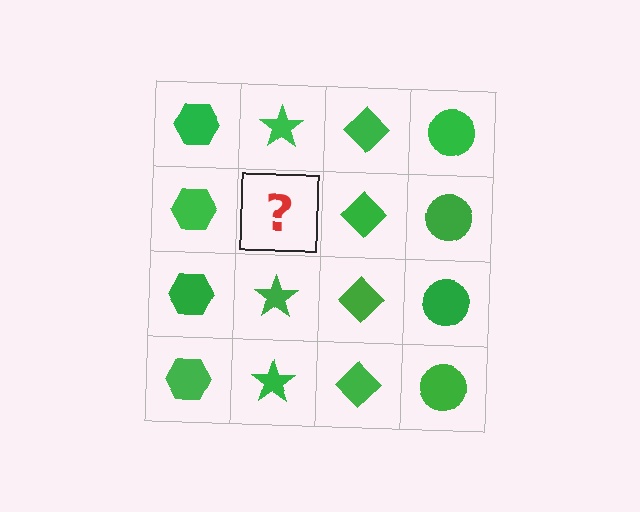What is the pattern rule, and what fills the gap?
The rule is that each column has a consistent shape. The gap should be filled with a green star.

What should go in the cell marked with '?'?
The missing cell should contain a green star.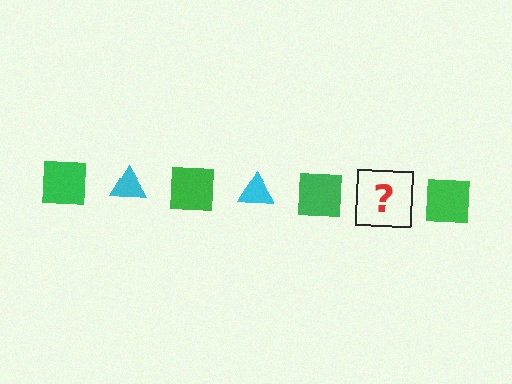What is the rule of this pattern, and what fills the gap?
The rule is that the pattern alternates between green square and cyan triangle. The gap should be filled with a cyan triangle.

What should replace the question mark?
The question mark should be replaced with a cyan triangle.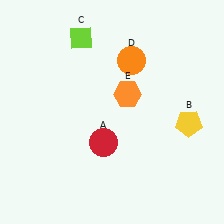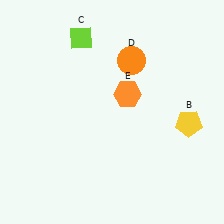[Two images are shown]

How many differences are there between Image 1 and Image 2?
There is 1 difference between the two images.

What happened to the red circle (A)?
The red circle (A) was removed in Image 2. It was in the bottom-left area of Image 1.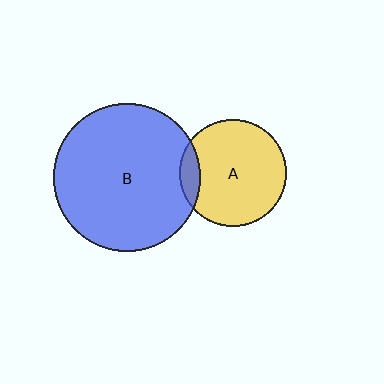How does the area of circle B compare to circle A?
Approximately 1.9 times.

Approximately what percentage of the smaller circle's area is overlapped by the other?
Approximately 10%.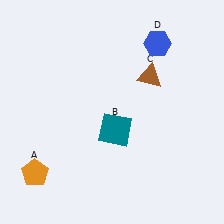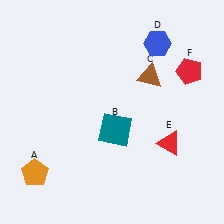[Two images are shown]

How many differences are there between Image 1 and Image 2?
There are 2 differences between the two images.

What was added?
A red triangle (E), a red pentagon (F) were added in Image 2.